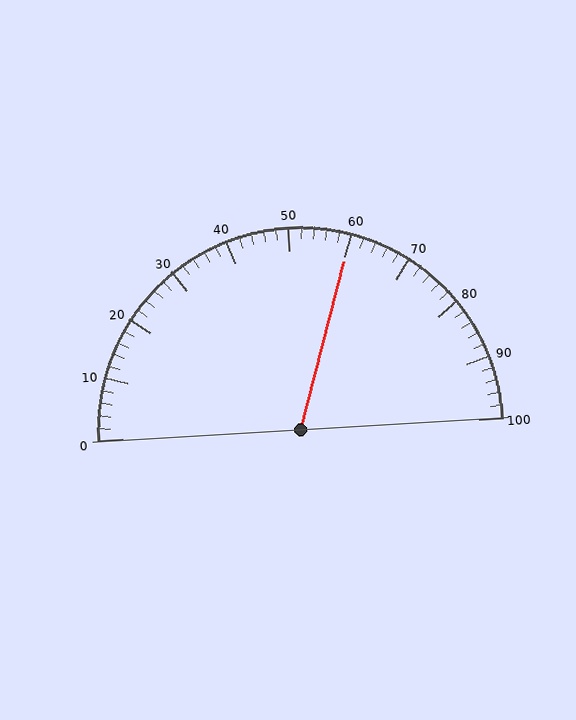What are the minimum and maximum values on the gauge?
The gauge ranges from 0 to 100.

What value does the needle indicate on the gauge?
The needle indicates approximately 60.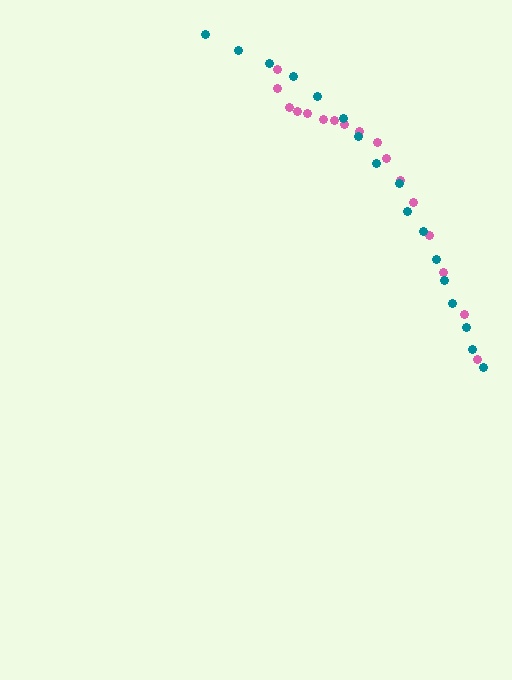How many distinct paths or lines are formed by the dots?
There are 2 distinct paths.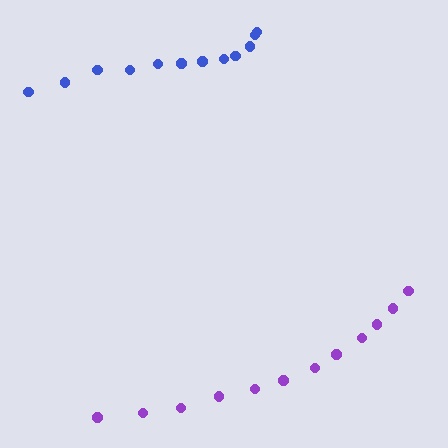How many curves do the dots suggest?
There are 2 distinct paths.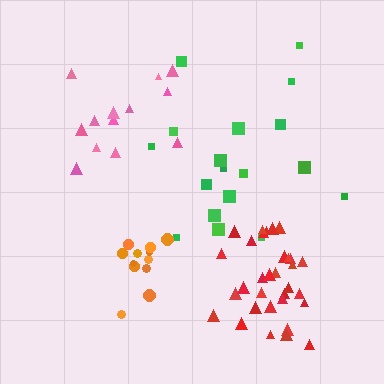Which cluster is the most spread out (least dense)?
Green.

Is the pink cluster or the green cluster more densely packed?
Pink.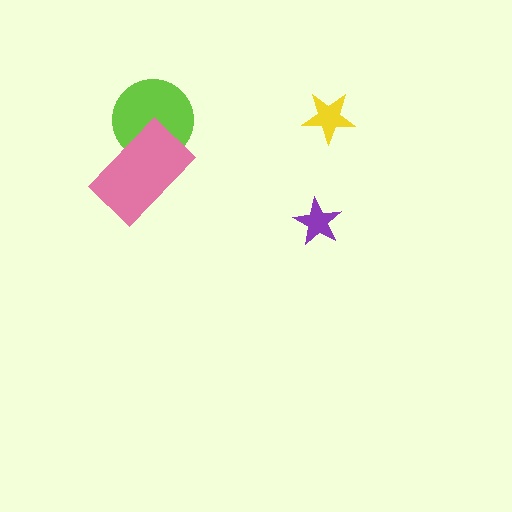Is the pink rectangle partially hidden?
No, no other shape covers it.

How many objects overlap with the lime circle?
1 object overlaps with the lime circle.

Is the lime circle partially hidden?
Yes, it is partially covered by another shape.